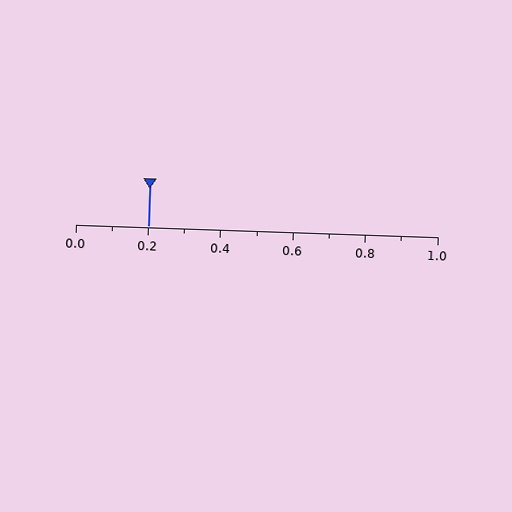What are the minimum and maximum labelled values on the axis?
The axis runs from 0.0 to 1.0.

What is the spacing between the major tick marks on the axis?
The major ticks are spaced 0.2 apart.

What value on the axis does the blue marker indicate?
The marker indicates approximately 0.2.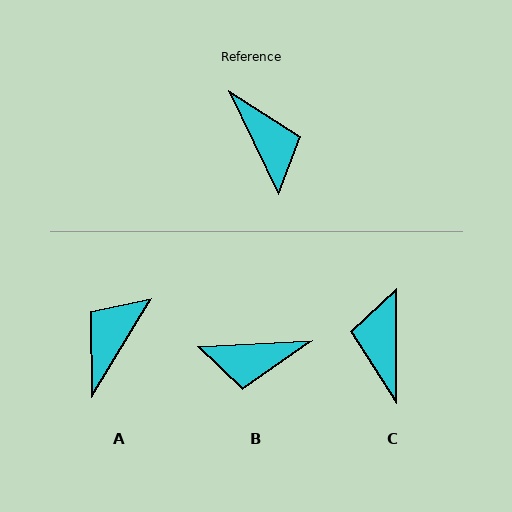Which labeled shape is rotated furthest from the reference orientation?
C, about 155 degrees away.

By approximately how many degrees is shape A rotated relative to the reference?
Approximately 123 degrees counter-clockwise.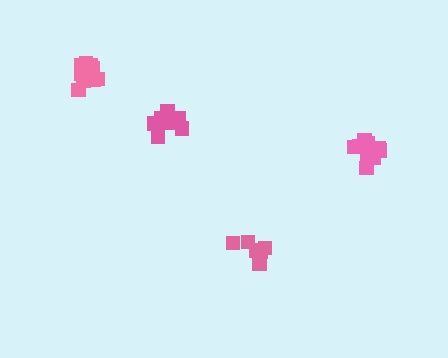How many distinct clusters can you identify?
There are 4 distinct clusters.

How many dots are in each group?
Group 1: 12 dots, Group 2: 7 dots, Group 3: 8 dots, Group 4: 12 dots (39 total).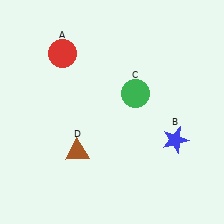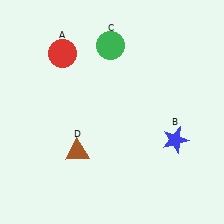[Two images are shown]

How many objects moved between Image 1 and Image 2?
1 object moved between the two images.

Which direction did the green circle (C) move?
The green circle (C) moved up.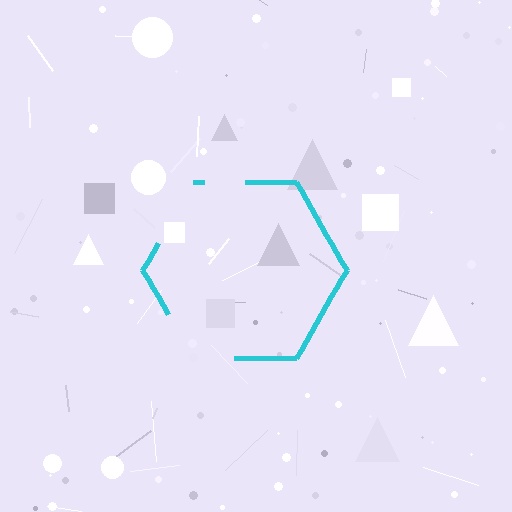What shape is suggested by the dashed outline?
The dashed outline suggests a hexagon.